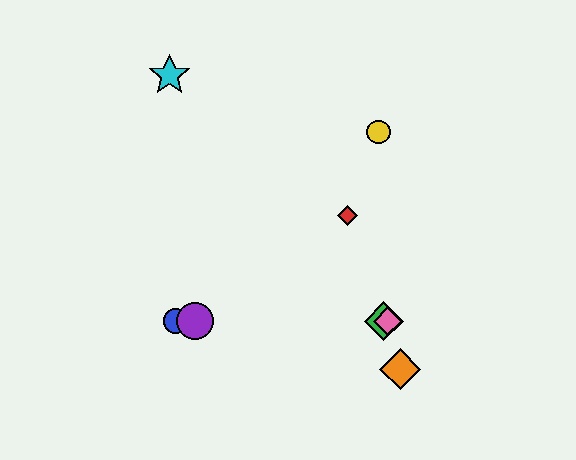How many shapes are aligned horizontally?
4 shapes (the blue circle, the green diamond, the purple circle, the pink diamond) are aligned horizontally.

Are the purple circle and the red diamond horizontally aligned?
No, the purple circle is at y≈321 and the red diamond is at y≈216.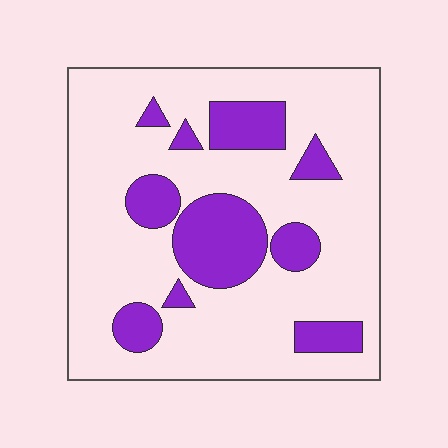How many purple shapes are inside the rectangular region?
10.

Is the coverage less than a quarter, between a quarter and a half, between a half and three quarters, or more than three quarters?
Less than a quarter.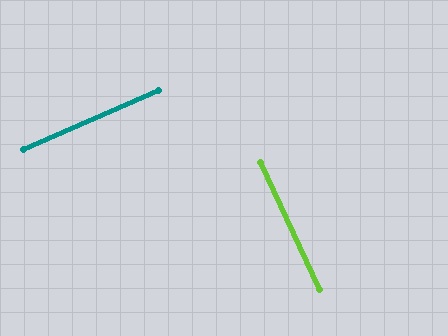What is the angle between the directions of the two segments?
Approximately 89 degrees.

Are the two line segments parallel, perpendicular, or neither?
Perpendicular — they meet at approximately 89°.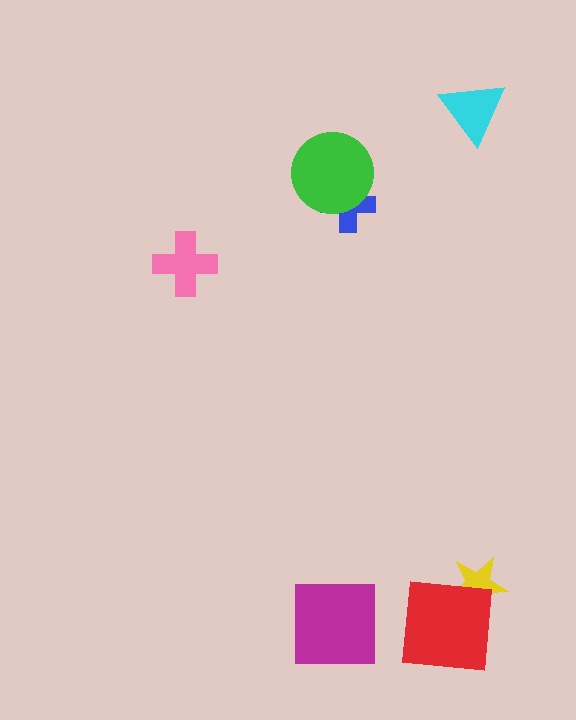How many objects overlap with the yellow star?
1 object overlaps with the yellow star.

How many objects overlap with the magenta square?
0 objects overlap with the magenta square.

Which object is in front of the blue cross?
The green circle is in front of the blue cross.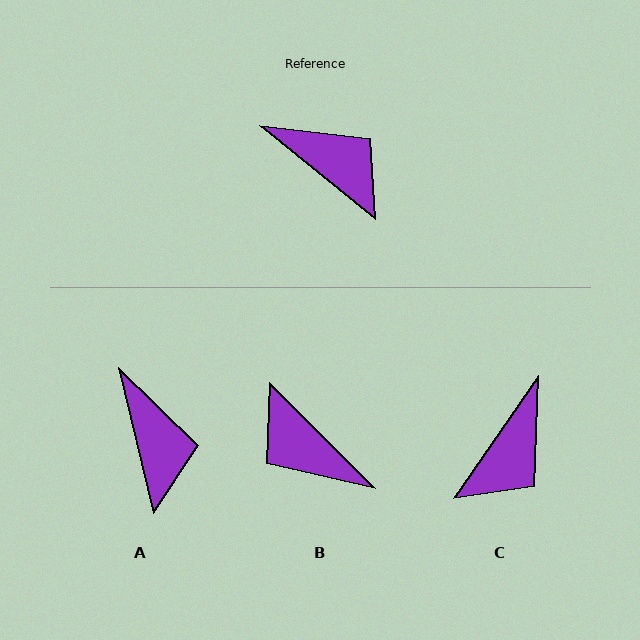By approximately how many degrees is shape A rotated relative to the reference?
Approximately 37 degrees clockwise.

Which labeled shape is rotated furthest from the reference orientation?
B, about 174 degrees away.